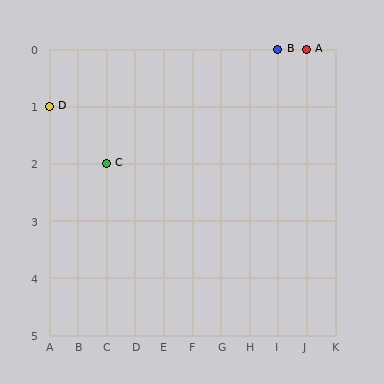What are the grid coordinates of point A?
Point A is at grid coordinates (J, 0).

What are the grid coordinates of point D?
Point D is at grid coordinates (A, 1).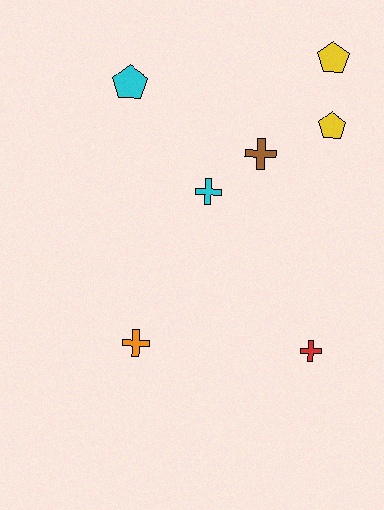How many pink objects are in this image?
There are no pink objects.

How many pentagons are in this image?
There are 3 pentagons.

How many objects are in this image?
There are 7 objects.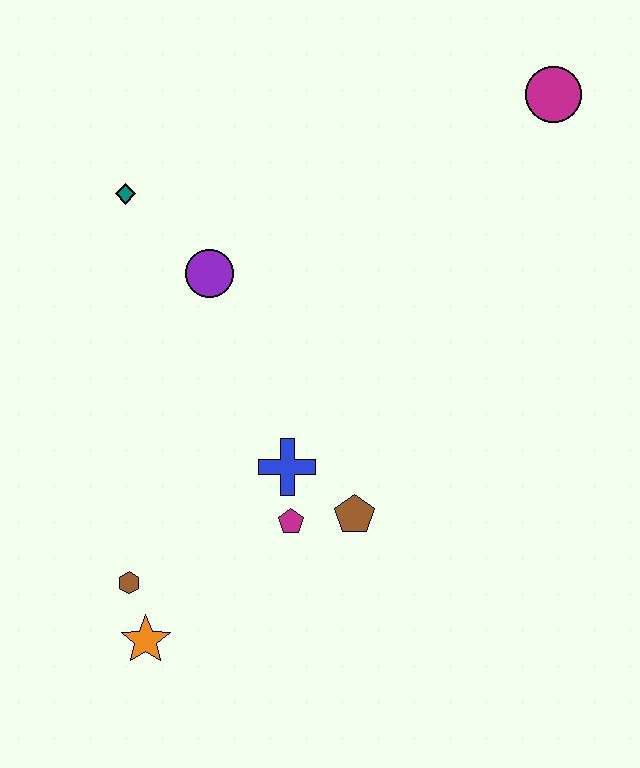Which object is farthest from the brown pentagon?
The magenta circle is farthest from the brown pentagon.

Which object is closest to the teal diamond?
The purple circle is closest to the teal diamond.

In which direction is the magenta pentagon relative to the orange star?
The magenta pentagon is to the right of the orange star.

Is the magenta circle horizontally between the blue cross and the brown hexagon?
No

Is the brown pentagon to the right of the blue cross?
Yes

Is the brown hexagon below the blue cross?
Yes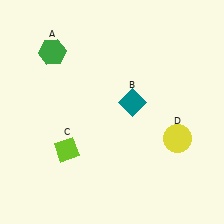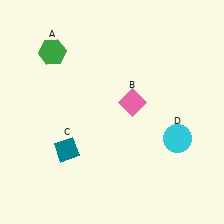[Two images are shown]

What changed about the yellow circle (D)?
In Image 1, D is yellow. In Image 2, it changed to cyan.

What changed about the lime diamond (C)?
In Image 1, C is lime. In Image 2, it changed to teal.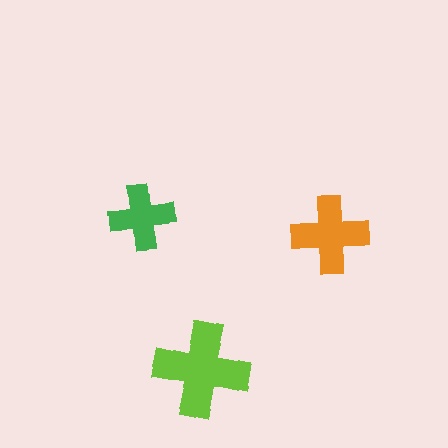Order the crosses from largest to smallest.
the lime one, the orange one, the green one.